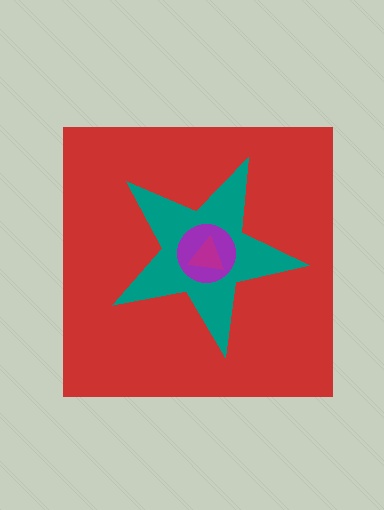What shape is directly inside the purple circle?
The magenta triangle.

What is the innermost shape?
The magenta triangle.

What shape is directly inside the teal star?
The purple circle.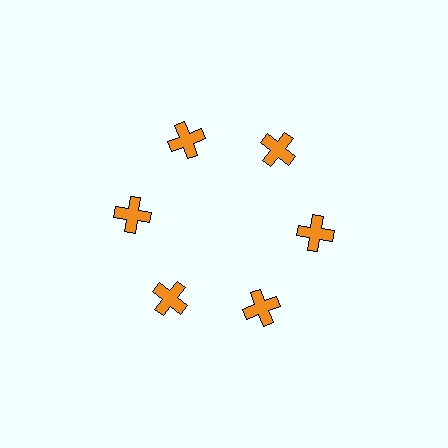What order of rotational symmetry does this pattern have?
This pattern has 6-fold rotational symmetry.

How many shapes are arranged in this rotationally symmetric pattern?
There are 6 shapes, arranged in 6 groups of 1.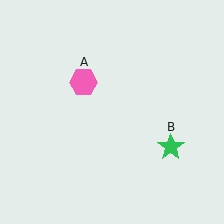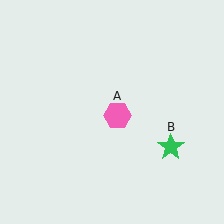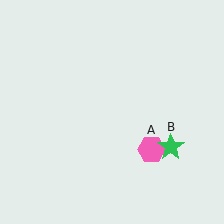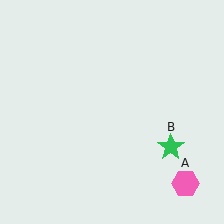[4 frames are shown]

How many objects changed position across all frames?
1 object changed position: pink hexagon (object A).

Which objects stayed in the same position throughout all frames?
Green star (object B) remained stationary.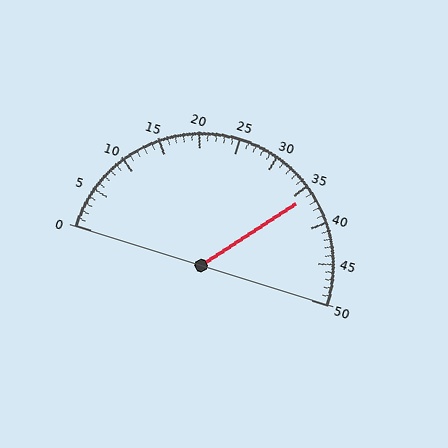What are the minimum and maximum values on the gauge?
The gauge ranges from 0 to 50.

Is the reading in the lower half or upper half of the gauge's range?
The reading is in the upper half of the range (0 to 50).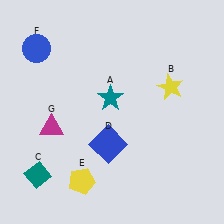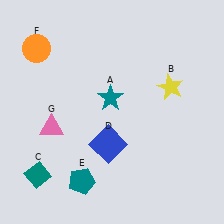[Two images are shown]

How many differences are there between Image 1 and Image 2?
There are 3 differences between the two images.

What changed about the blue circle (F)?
In Image 1, F is blue. In Image 2, it changed to orange.